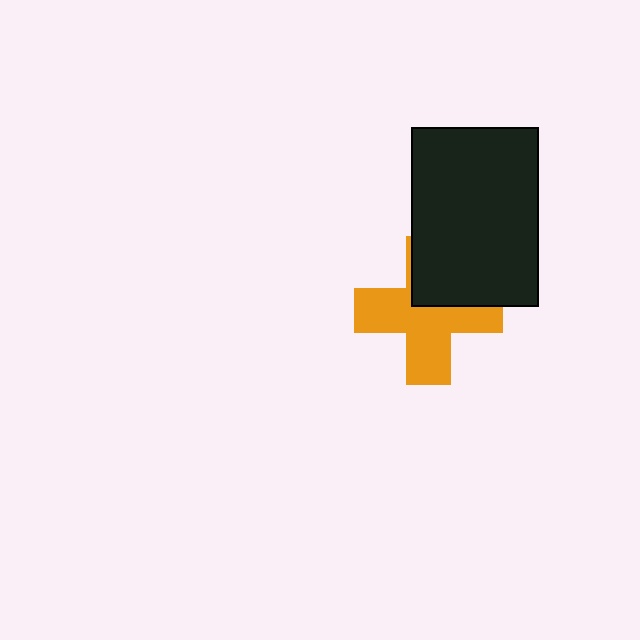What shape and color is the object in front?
The object in front is a black rectangle.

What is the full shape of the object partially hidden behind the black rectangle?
The partially hidden object is an orange cross.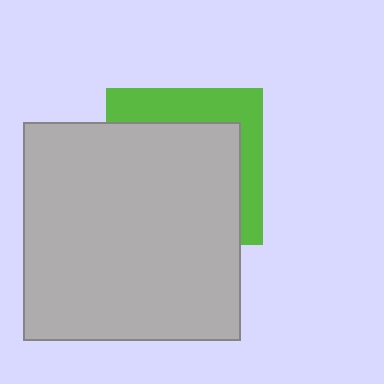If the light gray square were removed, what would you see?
You would see the complete lime square.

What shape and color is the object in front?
The object in front is a light gray square.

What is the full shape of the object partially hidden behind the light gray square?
The partially hidden object is a lime square.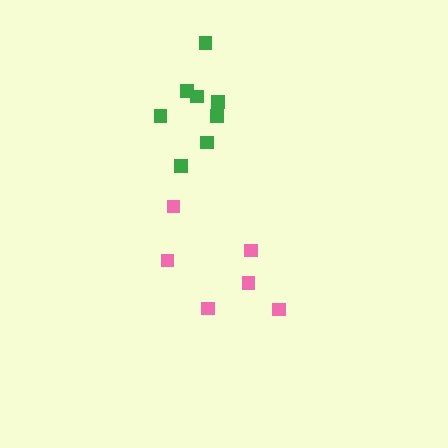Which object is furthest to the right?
The pink cluster is rightmost.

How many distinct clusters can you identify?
There are 2 distinct clusters.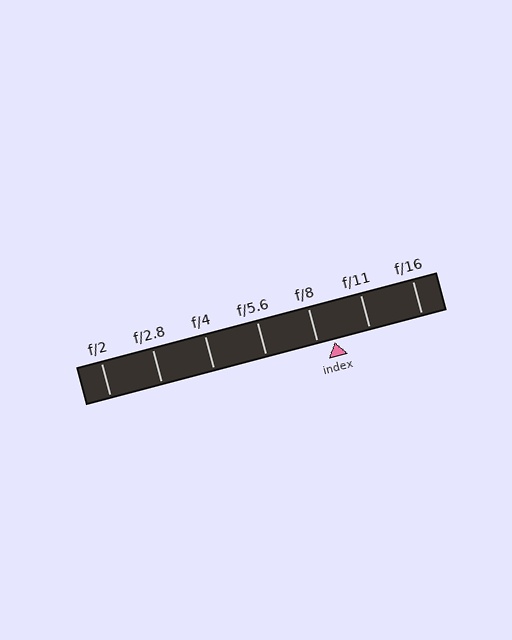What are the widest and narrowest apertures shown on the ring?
The widest aperture shown is f/2 and the narrowest is f/16.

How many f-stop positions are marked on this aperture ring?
There are 7 f-stop positions marked.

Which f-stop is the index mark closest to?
The index mark is closest to f/8.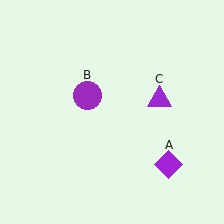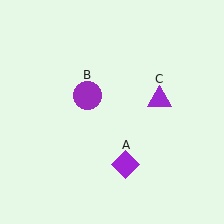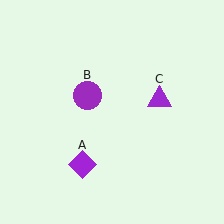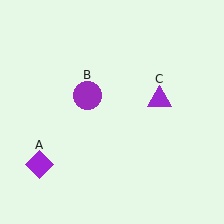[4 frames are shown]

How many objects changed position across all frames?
1 object changed position: purple diamond (object A).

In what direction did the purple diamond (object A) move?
The purple diamond (object A) moved left.